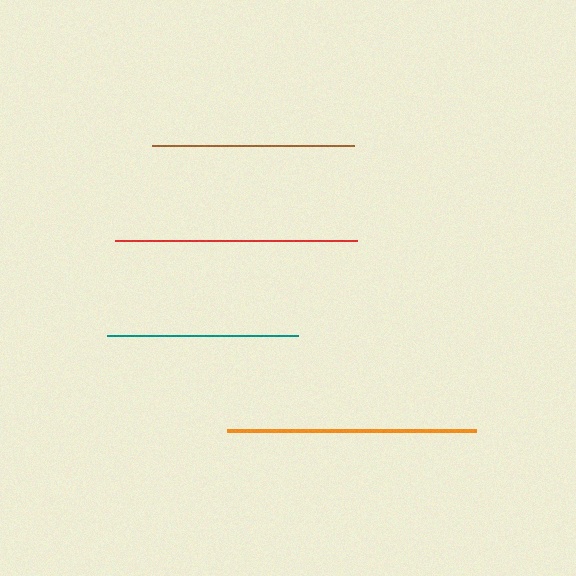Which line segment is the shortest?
The teal line is the shortest at approximately 190 pixels.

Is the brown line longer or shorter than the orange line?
The orange line is longer than the brown line.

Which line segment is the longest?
The orange line is the longest at approximately 248 pixels.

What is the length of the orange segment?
The orange segment is approximately 248 pixels long.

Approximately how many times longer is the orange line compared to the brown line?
The orange line is approximately 1.2 times the length of the brown line.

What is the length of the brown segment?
The brown segment is approximately 202 pixels long.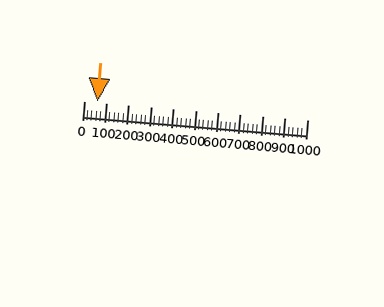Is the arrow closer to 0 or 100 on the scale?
The arrow is closer to 100.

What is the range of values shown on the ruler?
The ruler shows values from 0 to 1000.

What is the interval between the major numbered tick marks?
The major tick marks are spaced 100 units apart.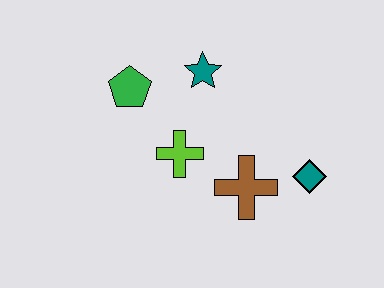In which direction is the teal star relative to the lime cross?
The teal star is above the lime cross.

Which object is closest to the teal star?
The green pentagon is closest to the teal star.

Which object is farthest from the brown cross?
The green pentagon is farthest from the brown cross.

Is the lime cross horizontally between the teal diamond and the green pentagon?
Yes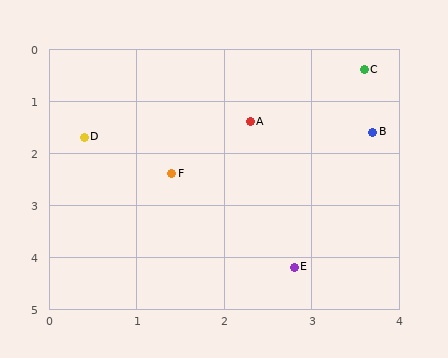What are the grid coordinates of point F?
Point F is at approximately (1.4, 2.4).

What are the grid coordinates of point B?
Point B is at approximately (3.7, 1.6).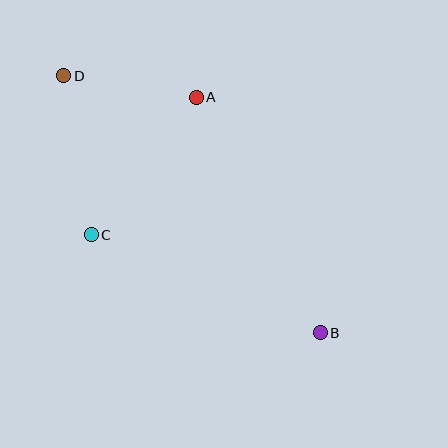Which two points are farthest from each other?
Points B and D are farthest from each other.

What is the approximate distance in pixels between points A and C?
The distance between A and C is approximately 173 pixels.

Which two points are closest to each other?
Points A and D are closest to each other.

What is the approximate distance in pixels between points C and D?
The distance between C and D is approximately 161 pixels.